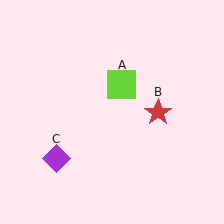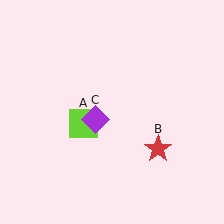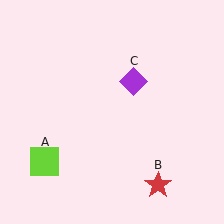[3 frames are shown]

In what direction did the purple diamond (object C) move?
The purple diamond (object C) moved up and to the right.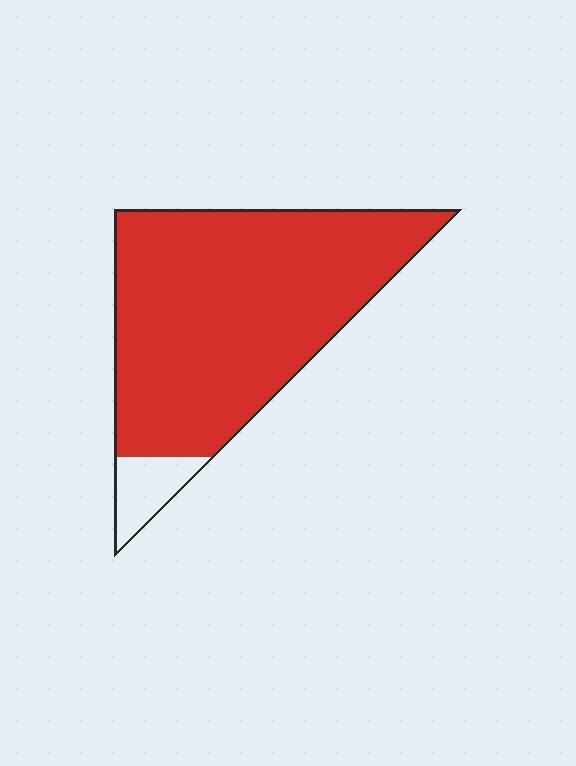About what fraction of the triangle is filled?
About nine tenths (9/10).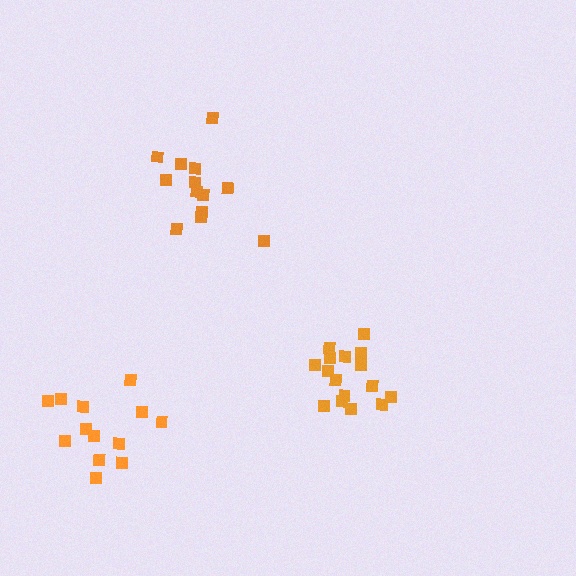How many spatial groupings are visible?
There are 3 spatial groupings.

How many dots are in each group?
Group 1: 13 dots, Group 2: 16 dots, Group 3: 13 dots (42 total).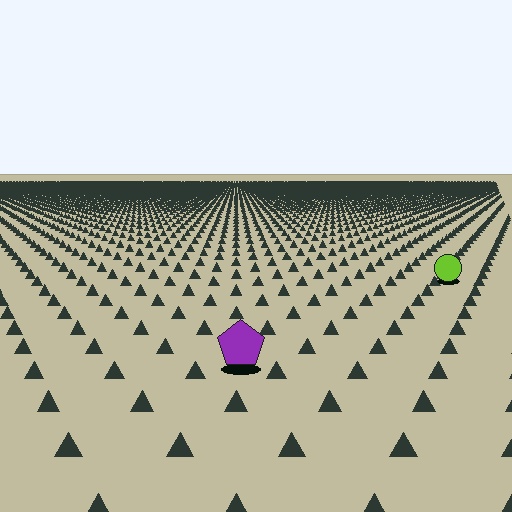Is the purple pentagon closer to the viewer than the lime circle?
Yes. The purple pentagon is closer — you can tell from the texture gradient: the ground texture is coarser near it.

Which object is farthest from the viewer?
The lime circle is farthest from the viewer. It appears smaller and the ground texture around it is denser.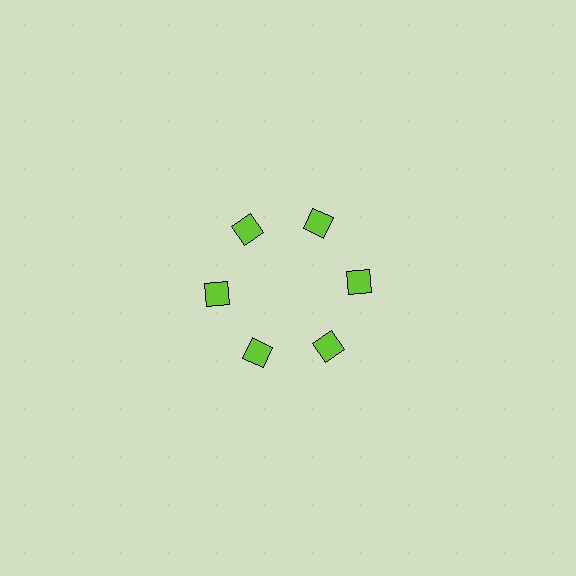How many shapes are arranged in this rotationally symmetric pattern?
There are 6 shapes, arranged in 6 groups of 1.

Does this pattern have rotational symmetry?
Yes, this pattern has 6-fold rotational symmetry. It looks the same after rotating 60 degrees around the center.